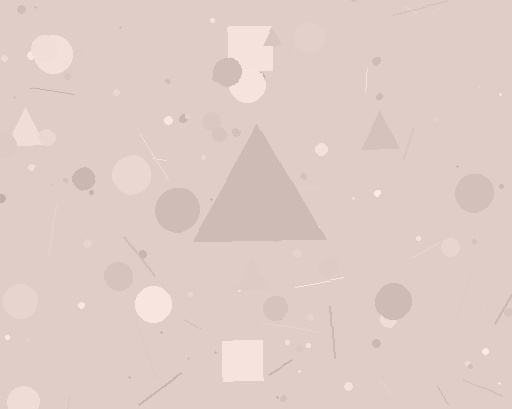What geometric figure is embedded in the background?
A triangle is embedded in the background.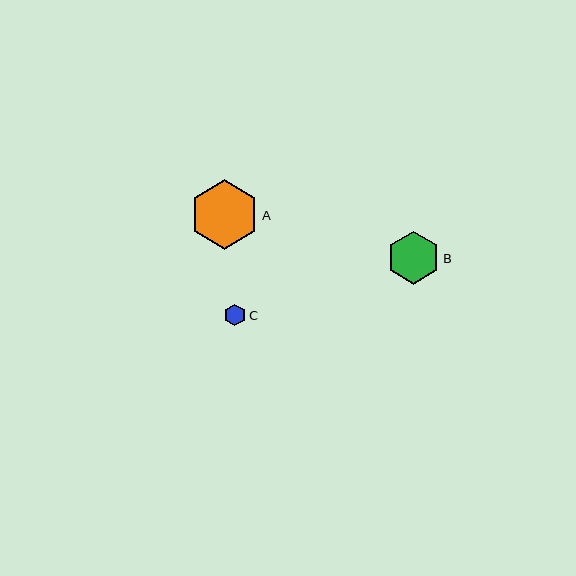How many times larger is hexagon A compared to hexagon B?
Hexagon A is approximately 1.3 times the size of hexagon B.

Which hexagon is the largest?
Hexagon A is the largest with a size of approximately 69 pixels.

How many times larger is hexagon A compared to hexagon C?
Hexagon A is approximately 3.3 times the size of hexagon C.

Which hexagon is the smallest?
Hexagon C is the smallest with a size of approximately 21 pixels.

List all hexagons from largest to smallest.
From largest to smallest: A, B, C.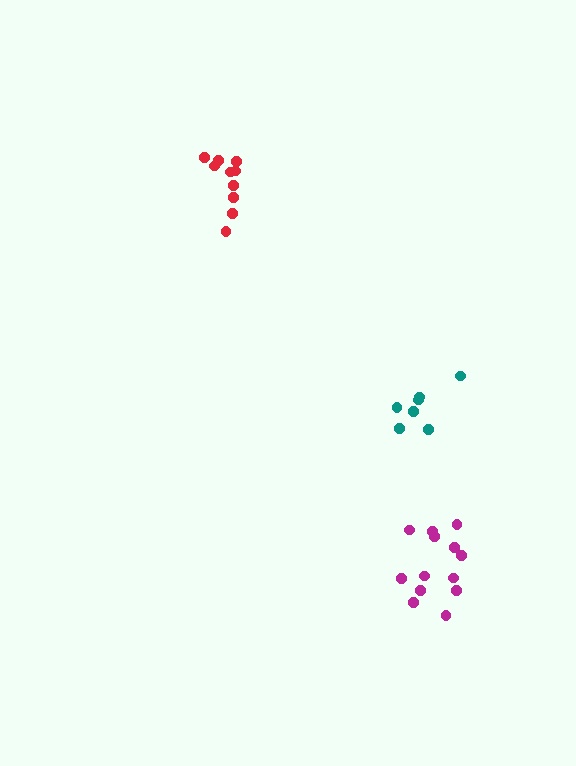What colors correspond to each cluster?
The clusters are colored: magenta, red, teal.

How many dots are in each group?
Group 1: 13 dots, Group 2: 10 dots, Group 3: 7 dots (30 total).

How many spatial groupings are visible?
There are 3 spatial groupings.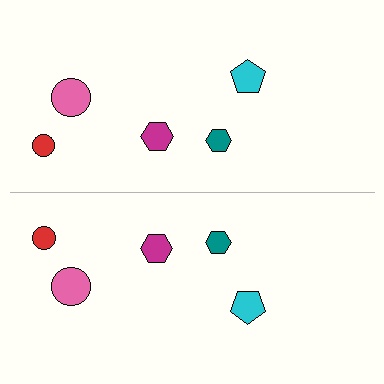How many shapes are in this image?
There are 10 shapes in this image.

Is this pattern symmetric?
Yes, this pattern has bilateral (reflection) symmetry.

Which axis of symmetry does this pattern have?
The pattern has a horizontal axis of symmetry running through the center of the image.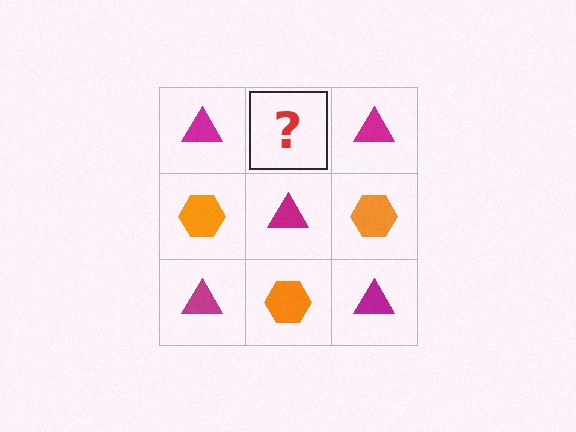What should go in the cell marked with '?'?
The missing cell should contain an orange hexagon.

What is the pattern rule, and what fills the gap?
The rule is that it alternates magenta triangle and orange hexagon in a checkerboard pattern. The gap should be filled with an orange hexagon.